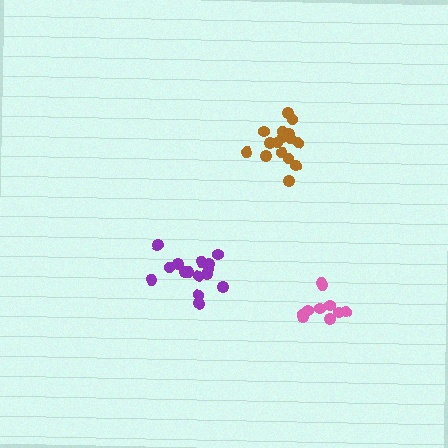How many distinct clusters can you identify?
There are 3 distinct clusters.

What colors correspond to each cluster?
The clusters are colored: purple, pink, brown.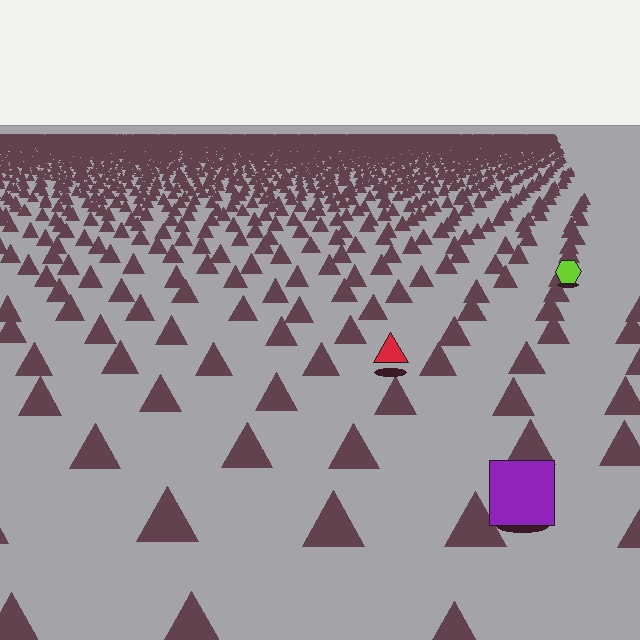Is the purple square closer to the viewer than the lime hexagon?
Yes. The purple square is closer — you can tell from the texture gradient: the ground texture is coarser near it.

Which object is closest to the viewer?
The purple square is closest. The texture marks near it are larger and more spread out.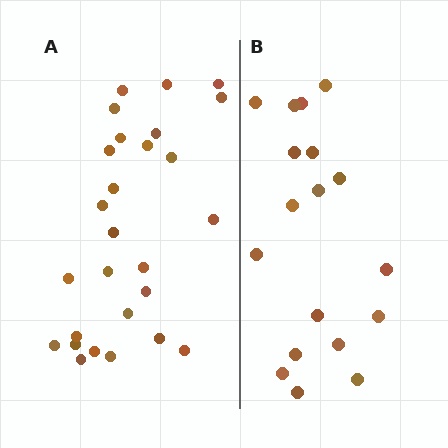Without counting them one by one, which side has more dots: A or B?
Region A (the left region) has more dots.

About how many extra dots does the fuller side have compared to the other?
Region A has roughly 8 or so more dots than region B.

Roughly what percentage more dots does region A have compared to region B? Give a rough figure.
About 50% more.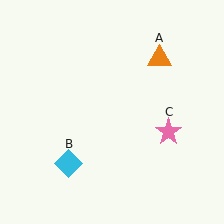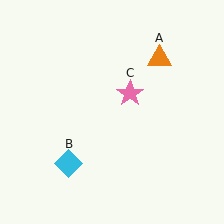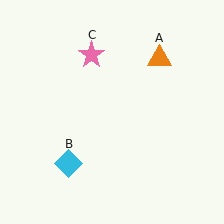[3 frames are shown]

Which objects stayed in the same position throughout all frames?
Orange triangle (object A) and cyan diamond (object B) remained stationary.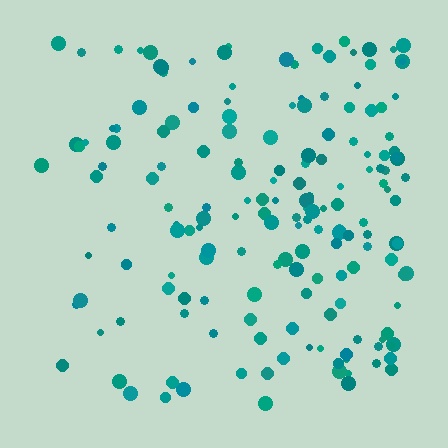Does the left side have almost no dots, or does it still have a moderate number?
Still a moderate number, just noticeably fewer than the right.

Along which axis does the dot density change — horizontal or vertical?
Horizontal.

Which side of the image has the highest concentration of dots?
The right.